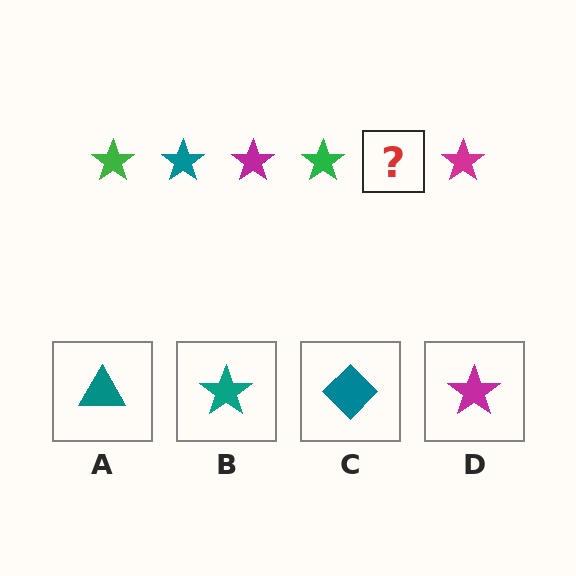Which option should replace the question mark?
Option B.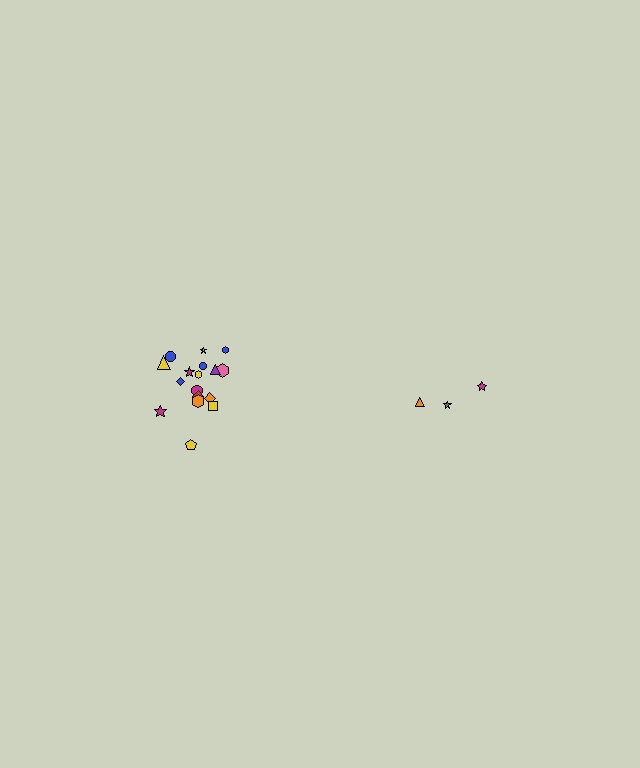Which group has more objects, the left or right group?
The left group.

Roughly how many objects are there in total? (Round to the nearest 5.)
Roughly 20 objects in total.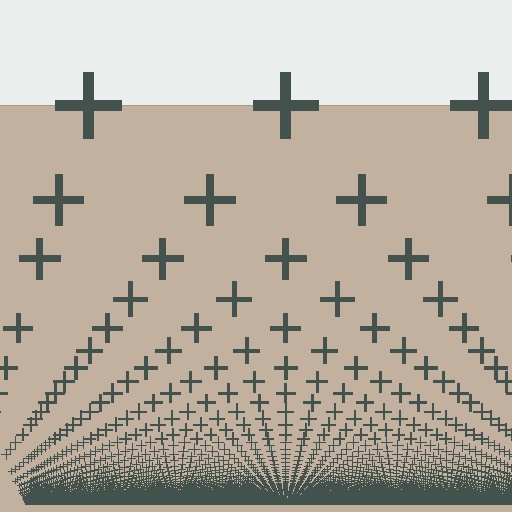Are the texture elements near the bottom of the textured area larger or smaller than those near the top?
Smaller. The gradient is inverted — elements near the bottom are smaller and denser.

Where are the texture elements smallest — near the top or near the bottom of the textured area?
Near the bottom.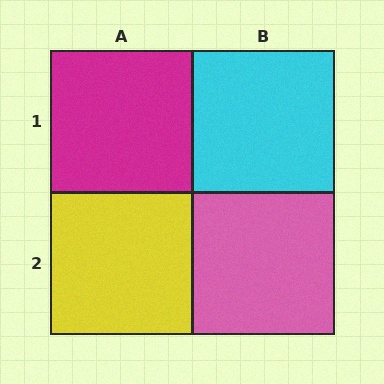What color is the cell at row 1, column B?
Cyan.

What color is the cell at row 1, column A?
Magenta.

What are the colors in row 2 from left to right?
Yellow, pink.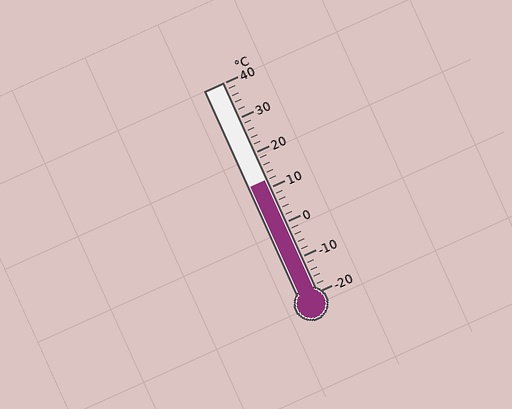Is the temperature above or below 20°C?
The temperature is below 20°C.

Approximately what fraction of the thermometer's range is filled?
The thermometer is filled to approximately 55% of its range.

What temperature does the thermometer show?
The thermometer shows approximately 12°C.